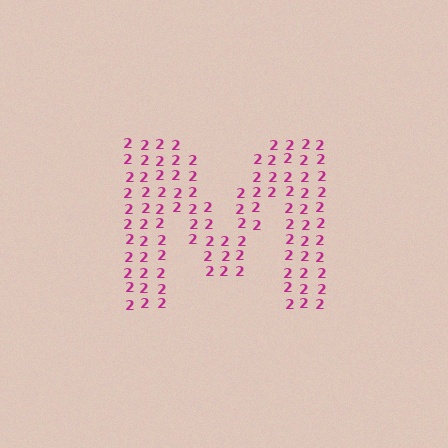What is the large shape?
The large shape is the letter M.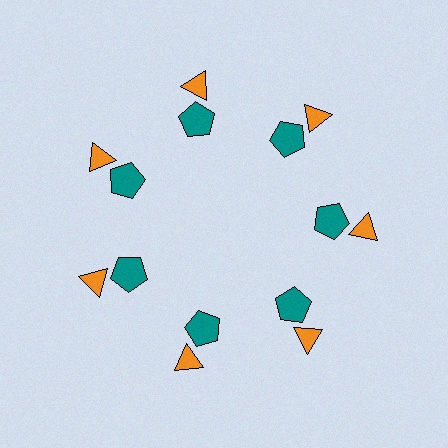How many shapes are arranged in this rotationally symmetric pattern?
There are 14 shapes, arranged in 7 groups of 2.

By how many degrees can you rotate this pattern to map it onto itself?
The pattern maps onto itself every 51 degrees of rotation.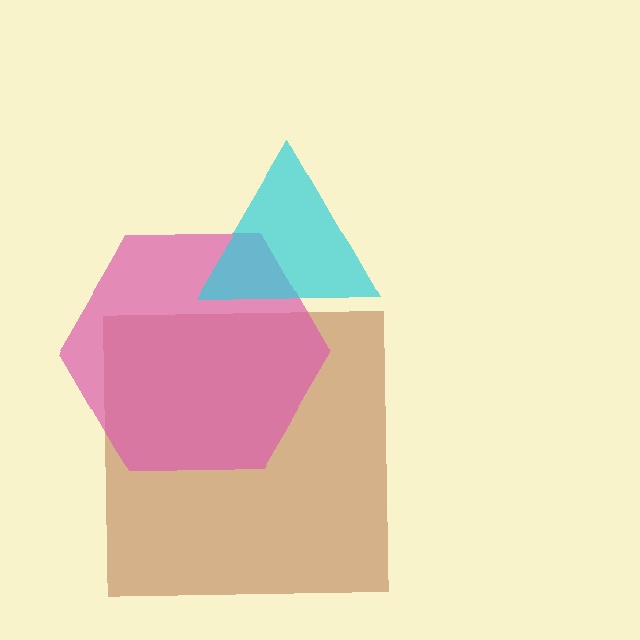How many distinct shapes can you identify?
There are 3 distinct shapes: a brown square, a pink hexagon, a cyan triangle.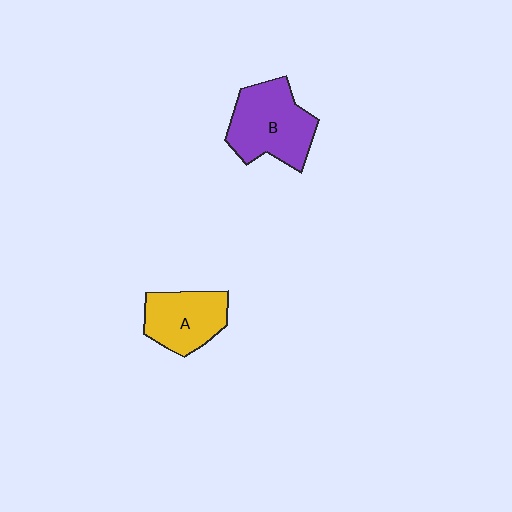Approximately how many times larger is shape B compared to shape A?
Approximately 1.3 times.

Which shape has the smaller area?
Shape A (yellow).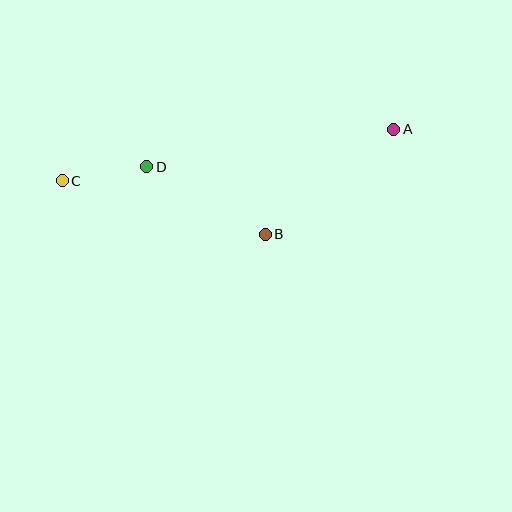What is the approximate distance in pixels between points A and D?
The distance between A and D is approximately 250 pixels.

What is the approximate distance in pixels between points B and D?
The distance between B and D is approximately 136 pixels.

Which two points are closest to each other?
Points C and D are closest to each other.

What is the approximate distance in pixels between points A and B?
The distance between A and B is approximately 166 pixels.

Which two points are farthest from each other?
Points A and C are farthest from each other.